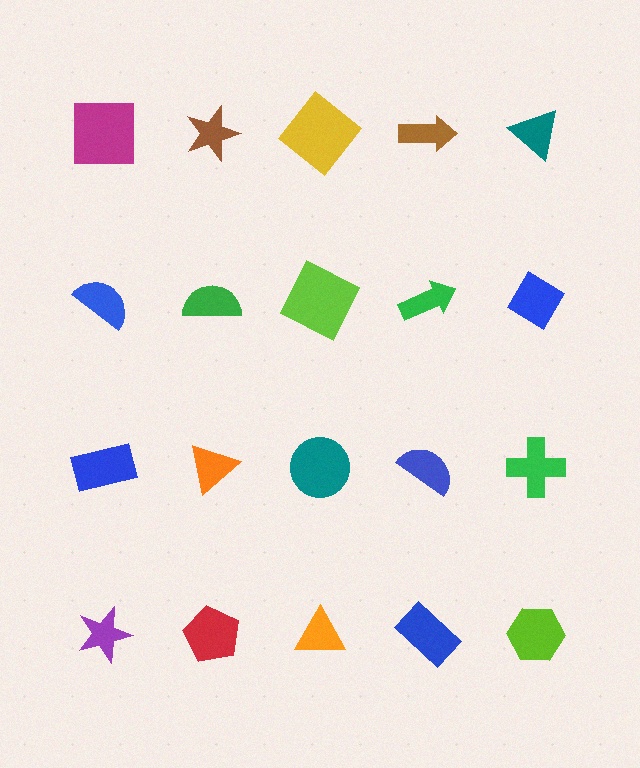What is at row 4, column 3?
An orange triangle.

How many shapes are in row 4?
5 shapes.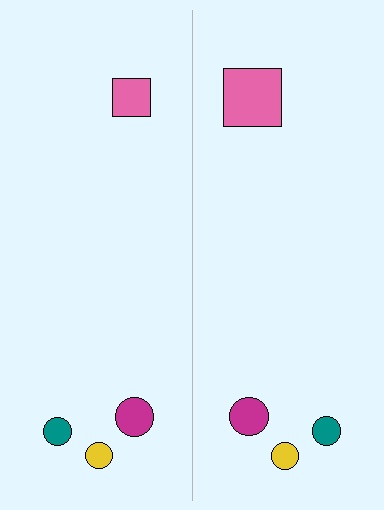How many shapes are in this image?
There are 8 shapes in this image.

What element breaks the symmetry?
The pink square on the right side has a different size than its mirror counterpart.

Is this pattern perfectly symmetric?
No, the pattern is not perfectly symmetric. The pink square on the right side has a different size than its mirror counterpart.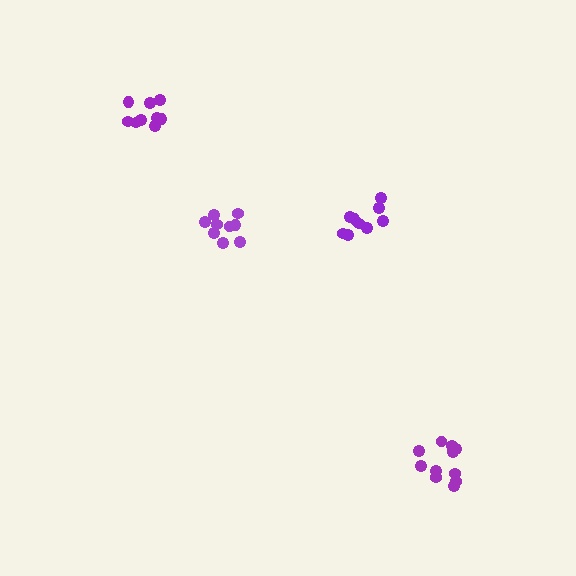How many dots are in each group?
Group 1: 9 dots, Group 2: 11 dots, Group 3: 9 dots, Group 4: 10 dots (39 total).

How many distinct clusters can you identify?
There are 4 distinct clusters.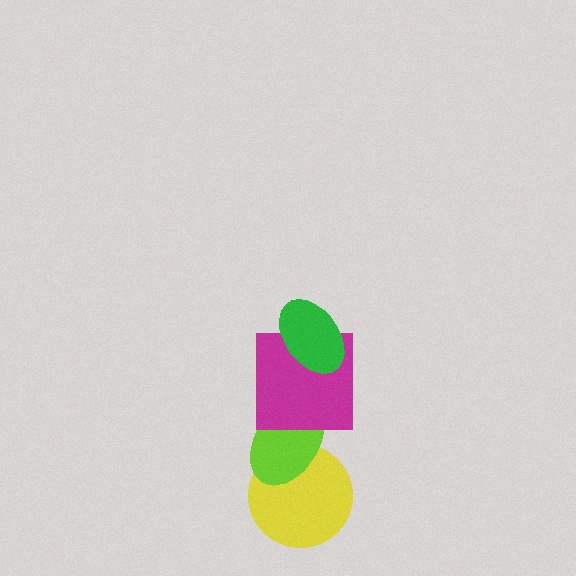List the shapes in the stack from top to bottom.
From top to bottom: the green ellipse, the magenta square, the lime ellipse, the yellow circle.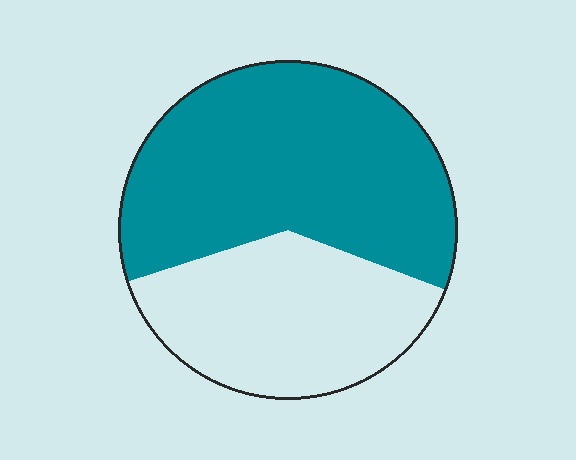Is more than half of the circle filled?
Yes.